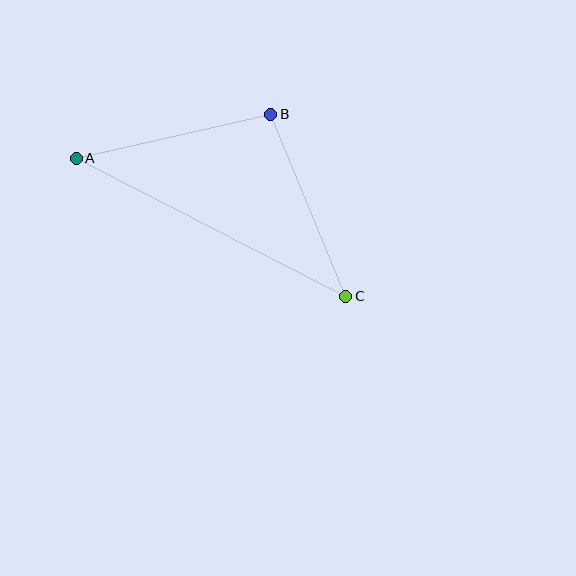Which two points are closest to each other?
Points B and C are closest to each other.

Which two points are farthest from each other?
Points A and C are farthest from each other.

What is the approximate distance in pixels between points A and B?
The distance between A and B is approximately 200 pixels.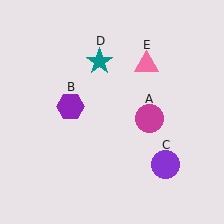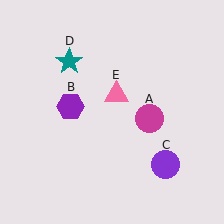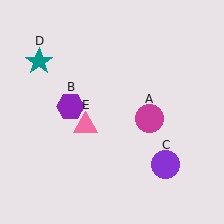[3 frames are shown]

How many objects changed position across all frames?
2 objects changed position: teal star (object D), pink triangle (object E).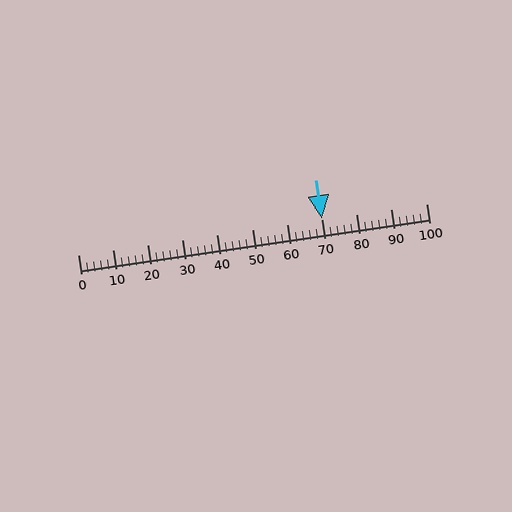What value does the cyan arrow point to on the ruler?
The cyan arrow points to approximately 70.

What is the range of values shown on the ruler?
The ruler shows values from 0 to 100.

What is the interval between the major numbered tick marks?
The major tick marks are spaced 10 units apart.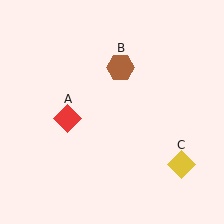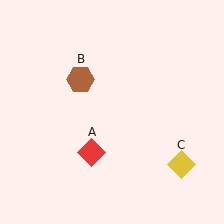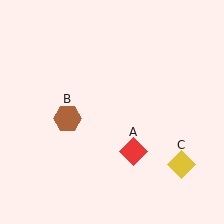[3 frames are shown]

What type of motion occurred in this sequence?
The red diamond (object A), brown hexagon (object B) rotated counterclockwise around the center of the scene.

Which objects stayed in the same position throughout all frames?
Yellow diamond (object C) remained stationary.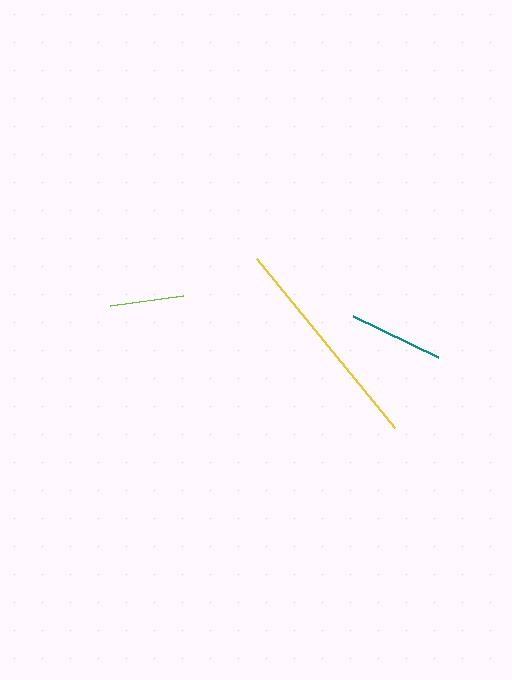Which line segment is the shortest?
The lime line is the shortest at approximately 74 pixels.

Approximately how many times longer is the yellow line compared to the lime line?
The yellow line is approximately 3.0 times the length of the lime line.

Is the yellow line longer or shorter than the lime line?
The yellow line is longer than the lime line.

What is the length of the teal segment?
The teal segment is approximately 95 pixels long.